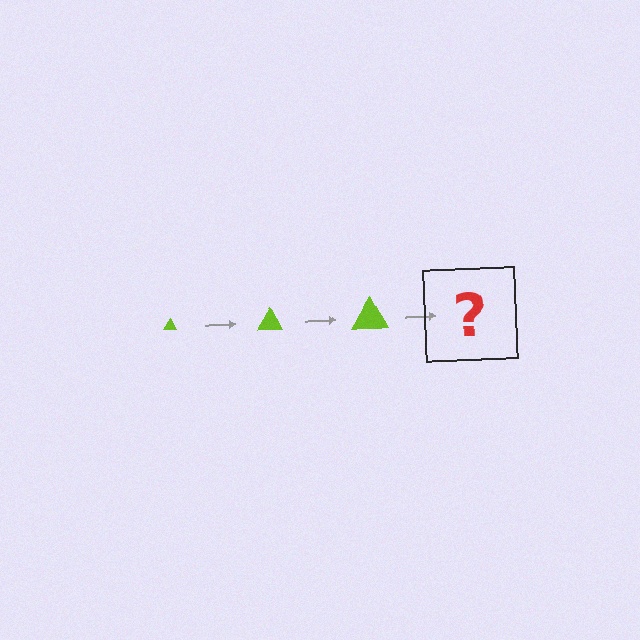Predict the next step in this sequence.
The next step is a lime triangle, larger than the previous one.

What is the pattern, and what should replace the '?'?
The pattern is that the triangle gets progressively larger each step. The '?' should be a lime triangle, larger than the previous one.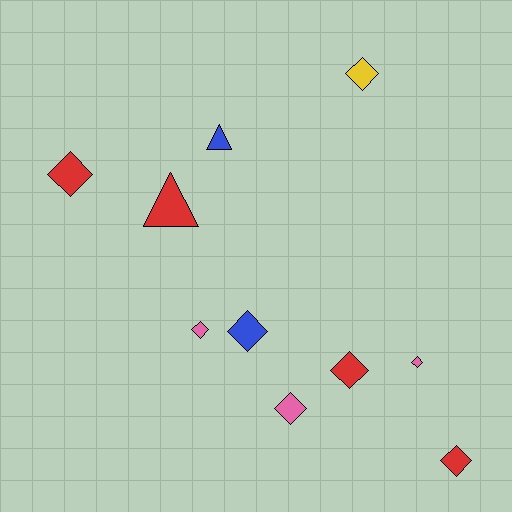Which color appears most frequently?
Red, with 4 objects.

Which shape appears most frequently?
Diamond, with 8 objects.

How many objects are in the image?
There are 10 objects.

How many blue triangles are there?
There is 1 blue triangle.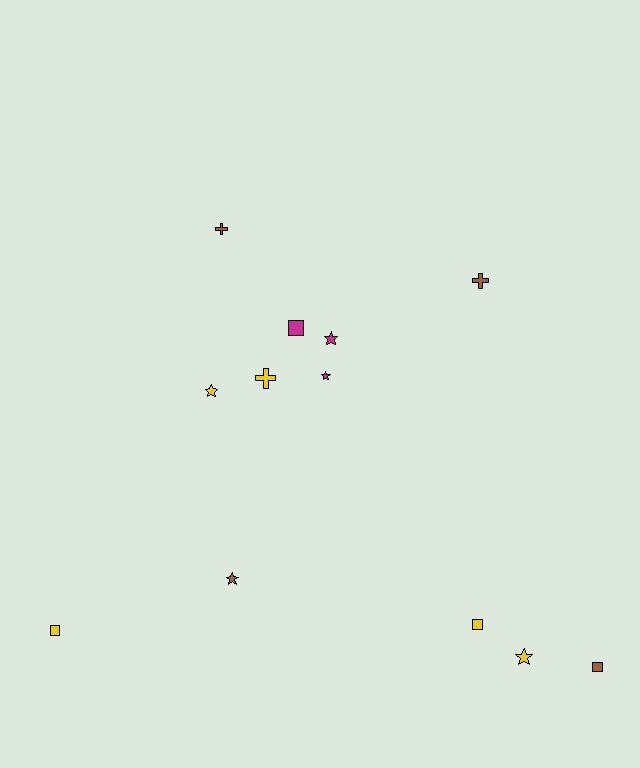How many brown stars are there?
There is 1 brown star.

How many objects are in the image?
There are 12 objects.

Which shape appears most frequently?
Star, with 5 objects.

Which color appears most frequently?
Yellow, with 5 objects.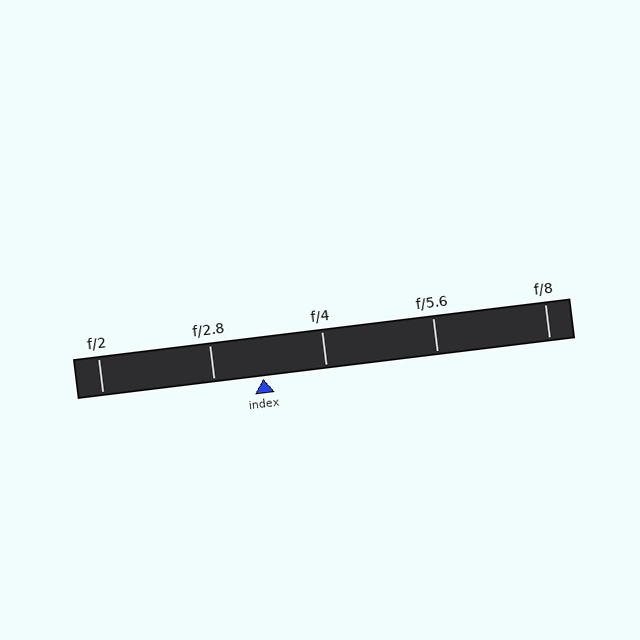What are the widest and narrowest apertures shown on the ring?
The widest aperture shown is f/2 and the narrowest is f/8.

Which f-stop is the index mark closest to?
The index mark is closest to f/2.8.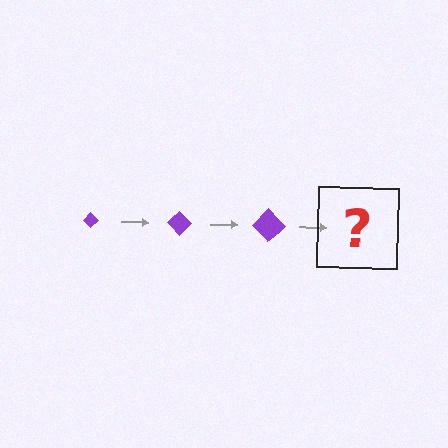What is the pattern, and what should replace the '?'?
The pattern is that the diamond gets progressively larger each step. The '?' should be a purple diamond, larger than the previous one.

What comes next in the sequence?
The next element should be a purple diamond, larger than the previous one.